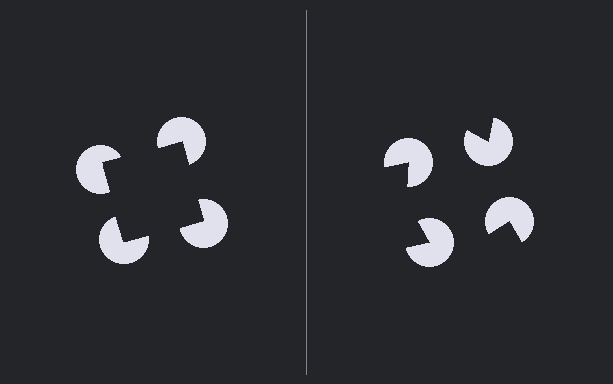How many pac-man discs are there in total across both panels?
8 — 4 on each side.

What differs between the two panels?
The pac-man discs are positioned identically on both sides; only the wedge orientations differ. On the left they align to a square; on the right they are misaligned.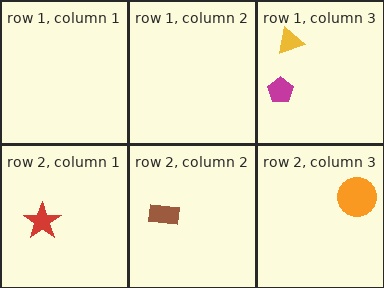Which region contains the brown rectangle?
The row 2, column 2 region.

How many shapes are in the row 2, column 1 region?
1.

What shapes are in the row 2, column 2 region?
The brown rectangle.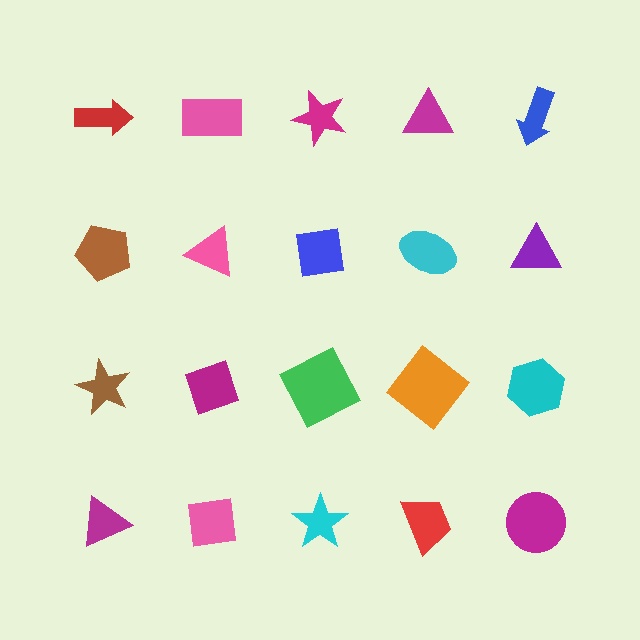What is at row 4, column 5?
A magenta circle.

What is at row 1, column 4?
A magenta triangle.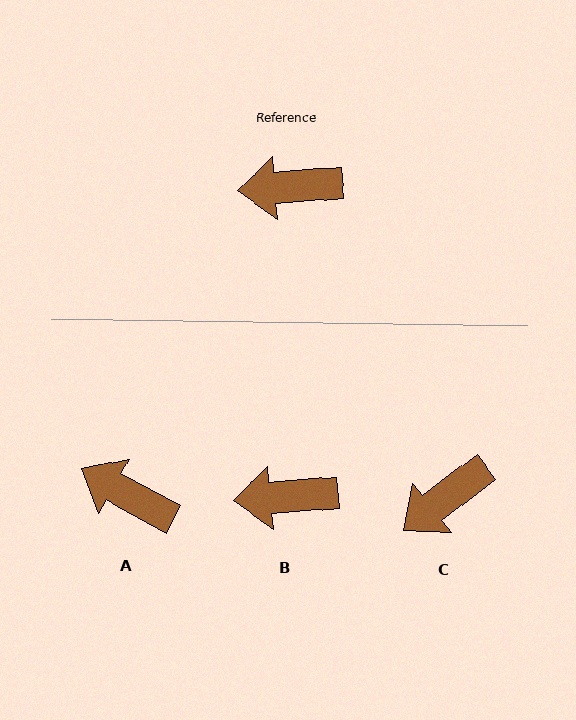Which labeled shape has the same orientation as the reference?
B.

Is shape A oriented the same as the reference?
No, it is off by about 33 degrees.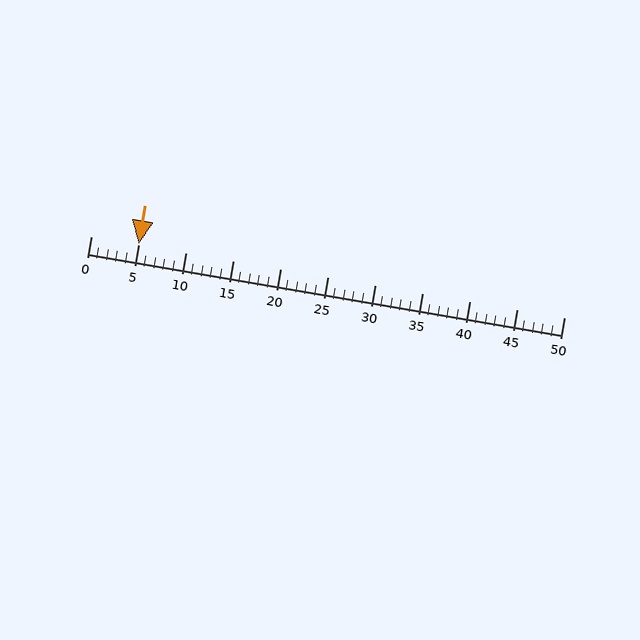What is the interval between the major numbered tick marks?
The major tick marks are spaced 5 units apart.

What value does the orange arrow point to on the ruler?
The orange arrow points to approximately 5.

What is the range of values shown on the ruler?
The ruler shows values from 0 to 50.